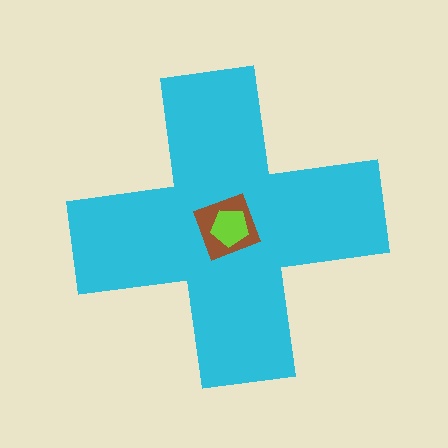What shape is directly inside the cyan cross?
The brown square.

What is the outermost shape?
The cyan cross.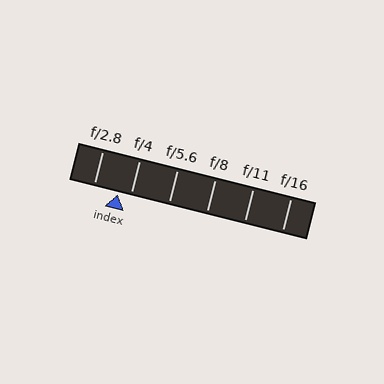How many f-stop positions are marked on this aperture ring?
There are 6 f-stop positions marked.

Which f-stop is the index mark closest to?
The index mark is closest to f/4.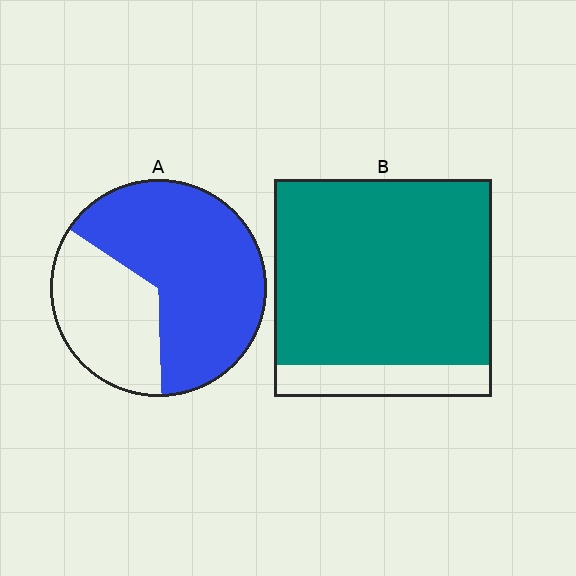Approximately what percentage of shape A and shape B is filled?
A is approximately 65% and B is approximately 85%.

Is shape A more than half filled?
Yes.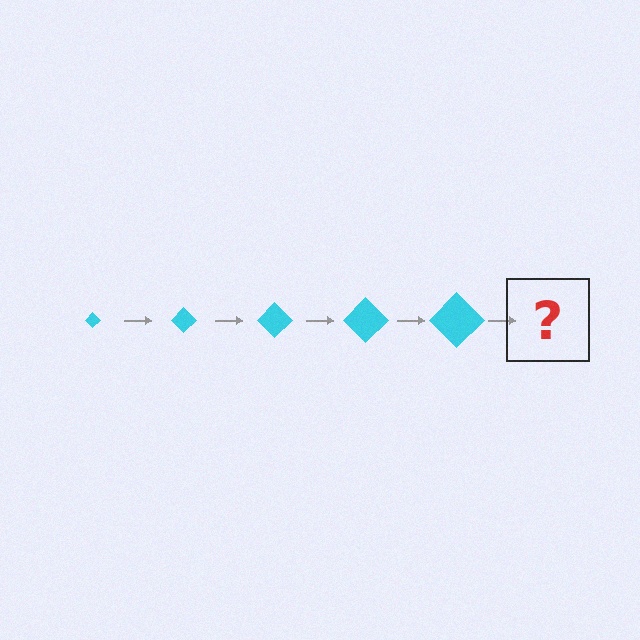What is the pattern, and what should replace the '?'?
The pattern is that the diamond gets progressively larger each step. The '?' should be a cyan diamond, larger than the previous one.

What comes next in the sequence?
The next element should be a cyan diamond, larger than the previous one.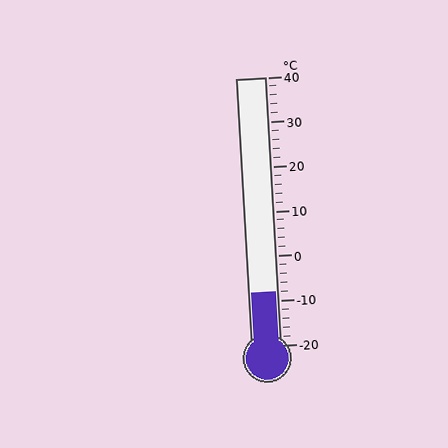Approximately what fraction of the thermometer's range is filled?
The thermometer is filled to approximately 20% of its range.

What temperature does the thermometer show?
The thermometer shows approximately -8°C.